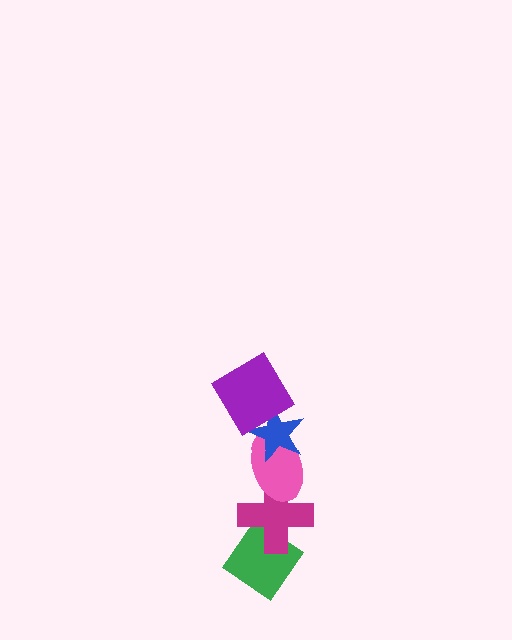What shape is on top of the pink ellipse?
The blue star is on top of the pink ellipse.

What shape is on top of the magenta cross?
The pink ellipse is on top of the magenta cross.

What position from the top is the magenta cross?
The magenta cross is 4th from the top.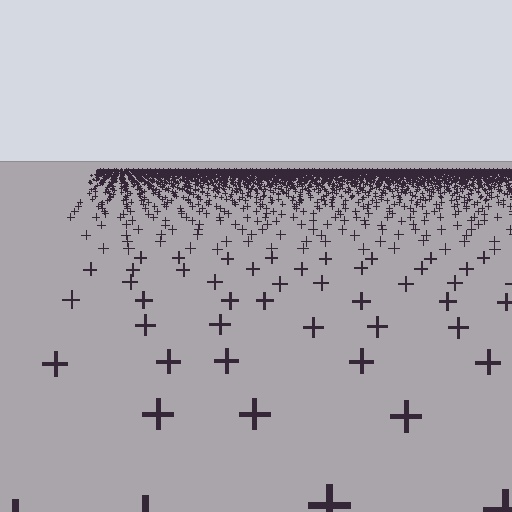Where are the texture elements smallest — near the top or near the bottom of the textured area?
Near the top.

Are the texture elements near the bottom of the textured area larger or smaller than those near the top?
Larger. Near the bottom, elements are closer to the viewer and appear at a bigger on-screen size.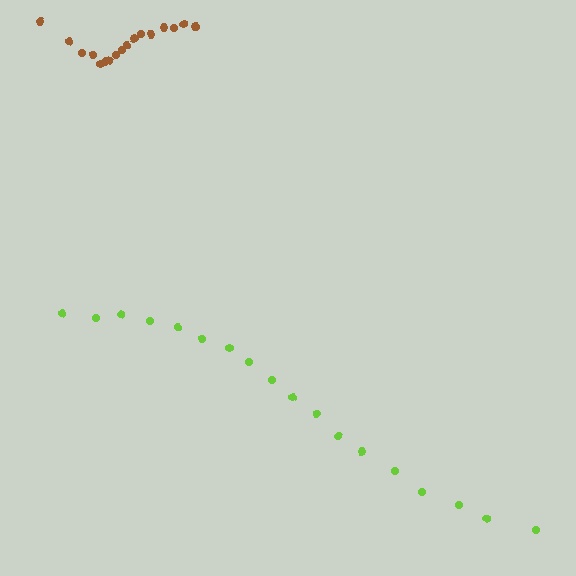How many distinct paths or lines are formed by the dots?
There are 2 distinct paths.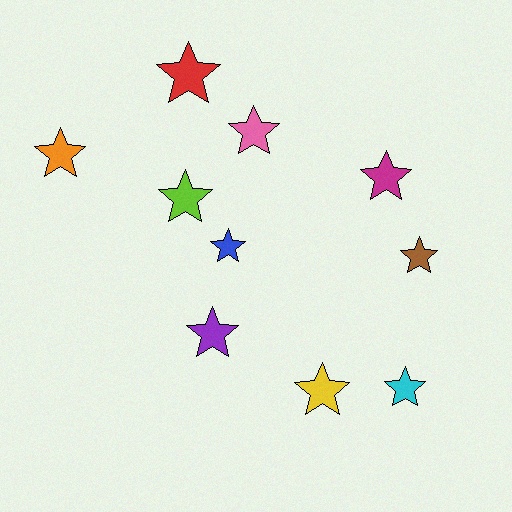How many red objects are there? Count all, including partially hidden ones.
There is 1 red object.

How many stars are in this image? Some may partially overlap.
There are 10 stars.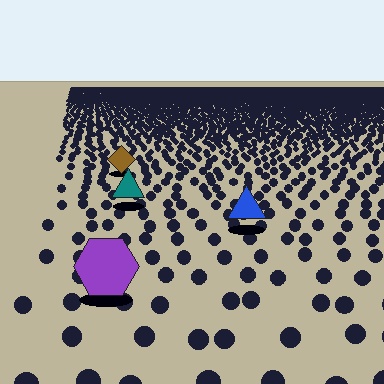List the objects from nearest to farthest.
From nearest to farthest: the purple hexagon, the blue triangle, the teal triangle, the brown diamond.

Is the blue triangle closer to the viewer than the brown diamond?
Yes. The blue triangle is closer — you can tell from the texture gradient: the ground texture is coarser near it.